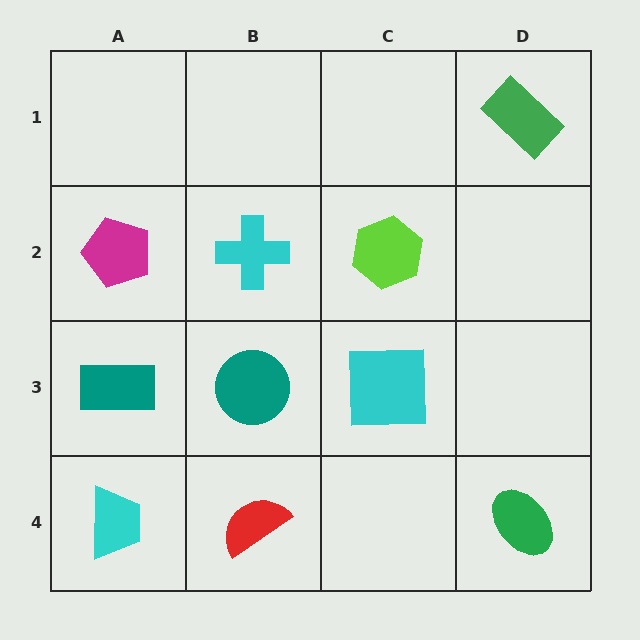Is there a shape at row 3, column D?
No, that cell is empty.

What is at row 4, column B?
A red semicircle.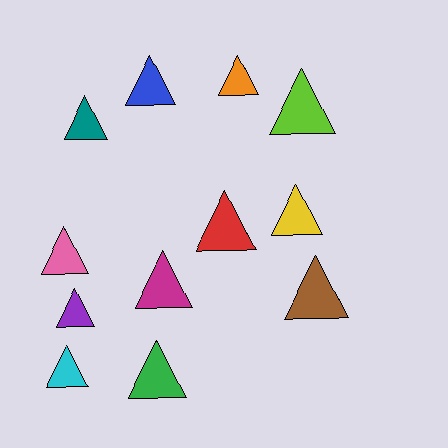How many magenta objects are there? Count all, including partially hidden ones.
There is 1 magenta object.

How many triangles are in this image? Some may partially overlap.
There are 12 triangles.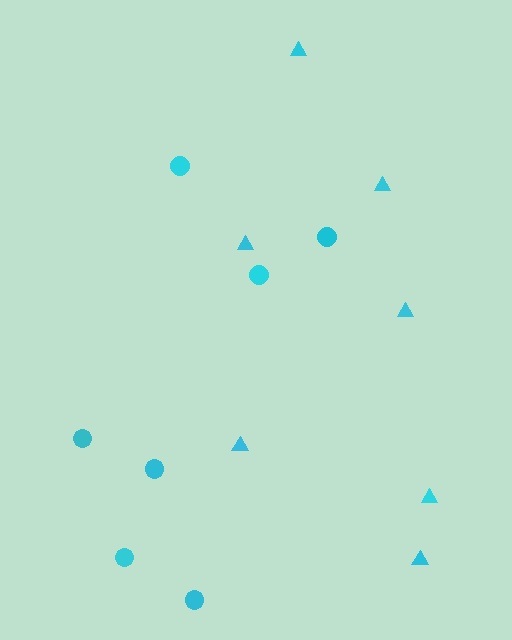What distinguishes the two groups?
There are 2 groups: one group of circles (7) and one group of triangles (7).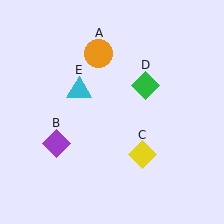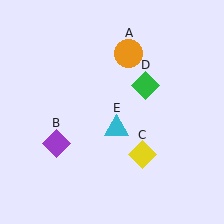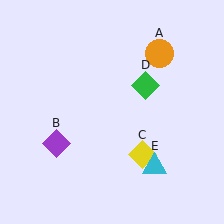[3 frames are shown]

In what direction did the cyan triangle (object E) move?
The cyan triangle (object E) moved down and to the right.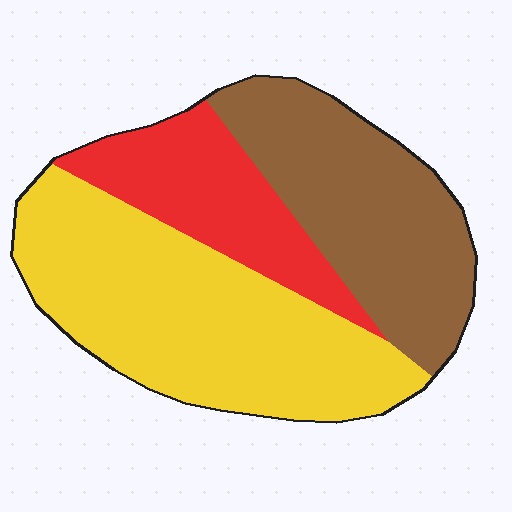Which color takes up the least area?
Red, at roughly 20%.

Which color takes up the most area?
Yellow, at roughly 45%.